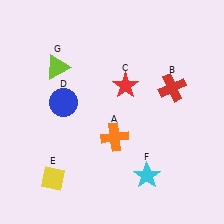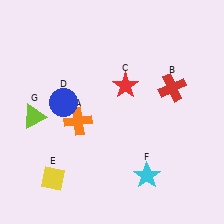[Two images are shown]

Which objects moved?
The objects that moved are: the orange cross (A), the lime triangle (G).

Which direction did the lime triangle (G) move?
The lime triangle (G) moved down.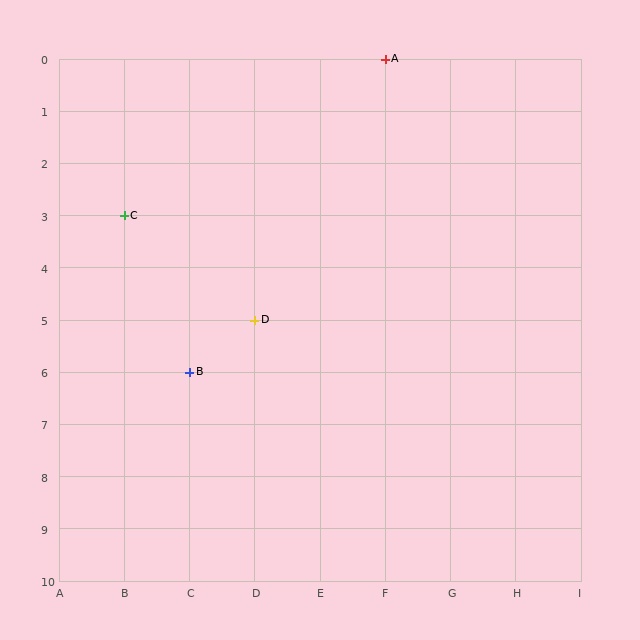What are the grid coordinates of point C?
Point C is at grid coordinates (B, 3).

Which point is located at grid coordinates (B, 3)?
Point C is at (B, 3).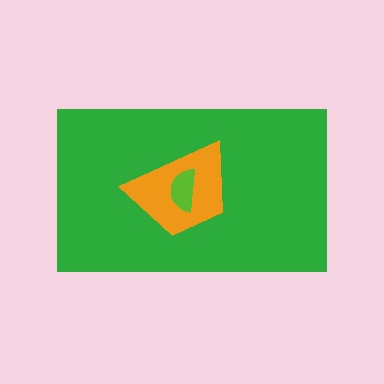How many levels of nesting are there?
3.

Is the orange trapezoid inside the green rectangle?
Yes.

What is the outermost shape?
The green rectangle.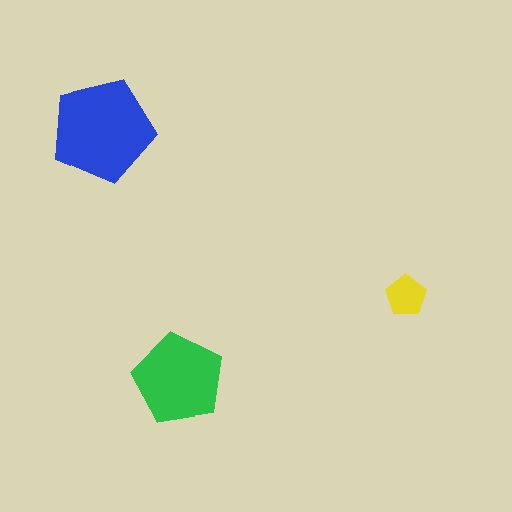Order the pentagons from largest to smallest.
the blue one, the green one, the yellow one.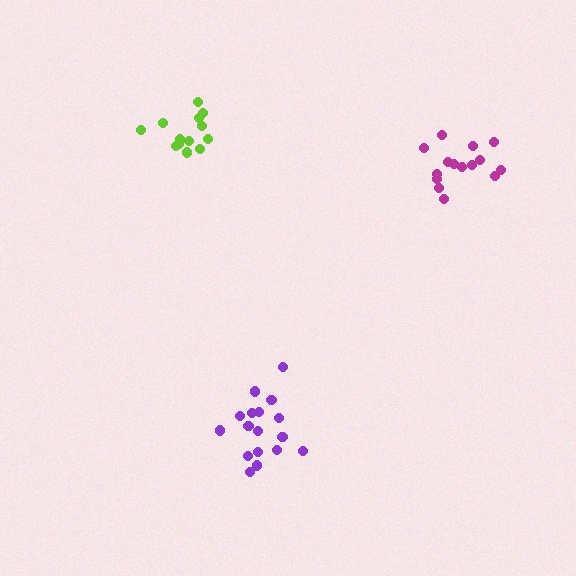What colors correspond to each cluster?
The clusters are colored: lime, purple, magenta.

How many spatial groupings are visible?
There are 3 spatial groupings.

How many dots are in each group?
Group 1: 13 dots, Group 2: 17 dots, Group 3: 15 dots (45 total).